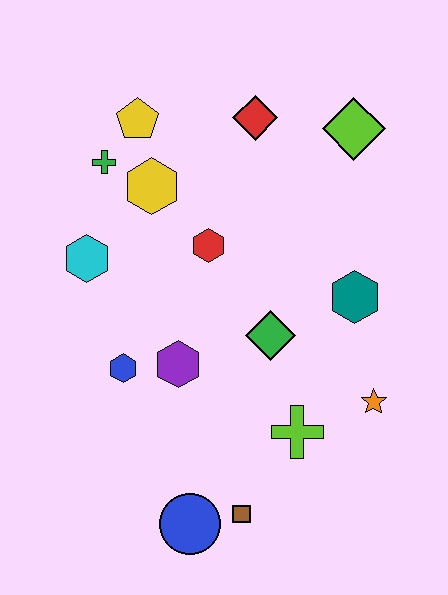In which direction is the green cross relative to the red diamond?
The green cross is to the left of the red diamond.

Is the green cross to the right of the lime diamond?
No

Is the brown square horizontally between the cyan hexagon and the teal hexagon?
Yes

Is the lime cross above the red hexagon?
No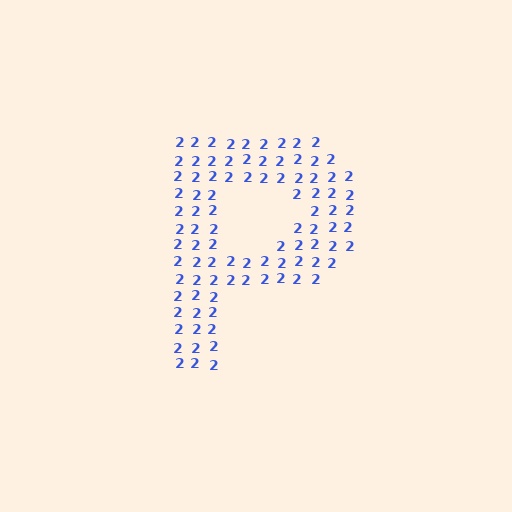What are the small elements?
The small elements are digit 2's.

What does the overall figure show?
The overall figure shows the letter P.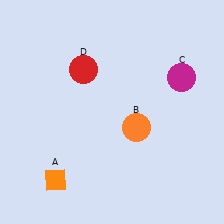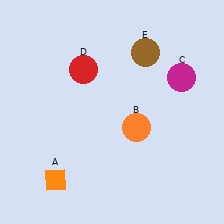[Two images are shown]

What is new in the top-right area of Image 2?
A brown circle (E) was added in the top-right area of Image 2.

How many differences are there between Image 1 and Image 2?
There is 1 difference between the two images.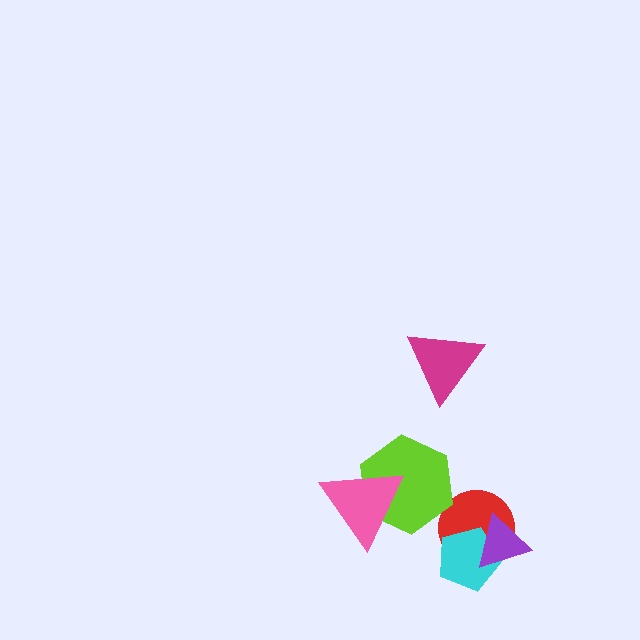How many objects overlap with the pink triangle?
1 object overlaps with the pink triangle.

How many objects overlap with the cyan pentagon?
2 objects overlap with the cyan pentagon.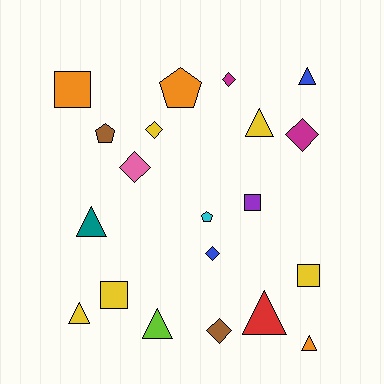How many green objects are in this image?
There are no green objects.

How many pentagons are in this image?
There are 3 pentagons.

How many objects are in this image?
There are 20 objects.